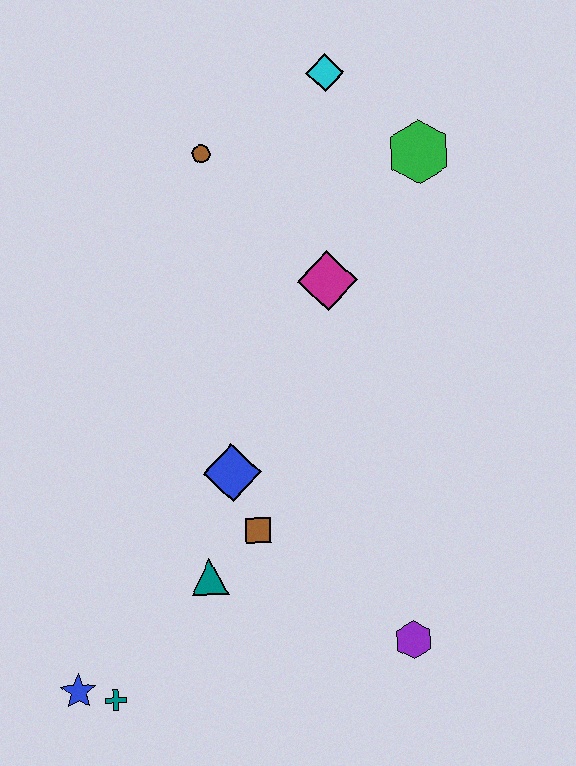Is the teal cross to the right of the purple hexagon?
No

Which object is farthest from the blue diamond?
The cyan diamond is farthest from the blue diamond.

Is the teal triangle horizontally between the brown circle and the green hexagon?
No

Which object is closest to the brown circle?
The cyan diamond is closest to the brown circle.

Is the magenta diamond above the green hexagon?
No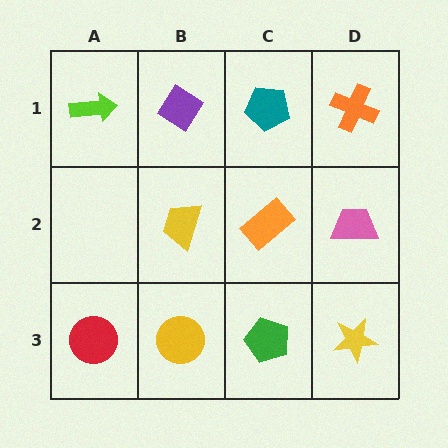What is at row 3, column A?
A red circle.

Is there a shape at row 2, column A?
No, that cell is empty.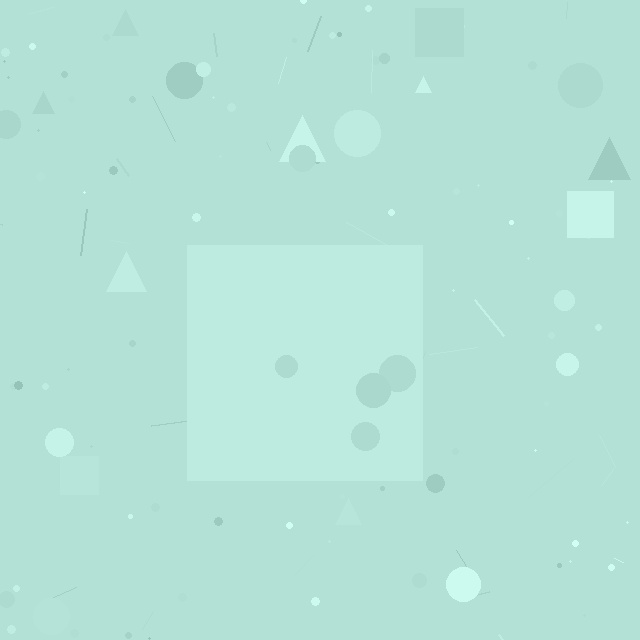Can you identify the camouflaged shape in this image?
The camouflaged shape is a square.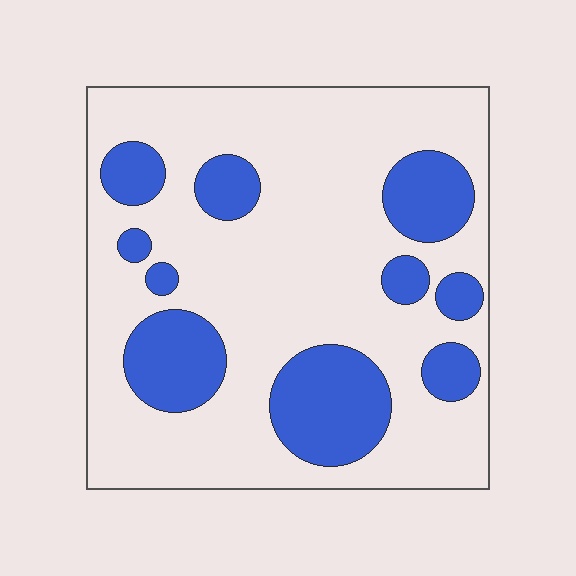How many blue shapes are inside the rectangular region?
10.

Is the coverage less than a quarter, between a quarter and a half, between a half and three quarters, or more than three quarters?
Between a quarter and a half.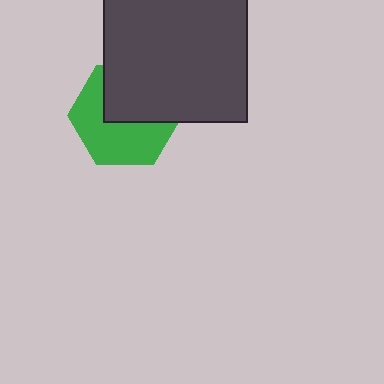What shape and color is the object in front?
The object in front is a dark gray square.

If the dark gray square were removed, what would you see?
You would see the complete green hexagon.